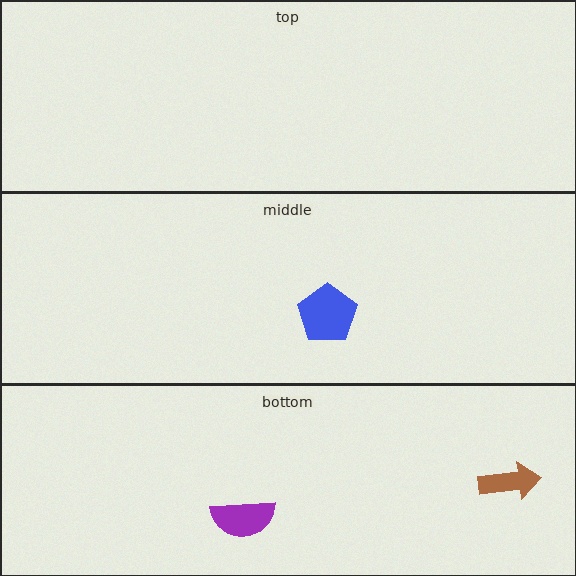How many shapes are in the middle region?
1.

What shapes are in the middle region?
The blue pentagon.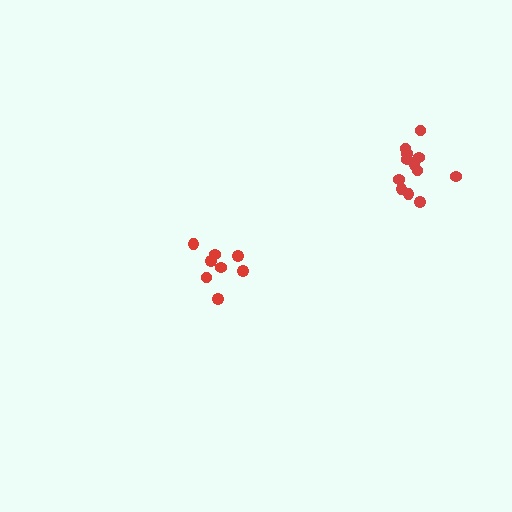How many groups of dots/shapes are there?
There are 2 groups.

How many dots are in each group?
Group 1: 8 dots, Group 2: 12 dots (20 total).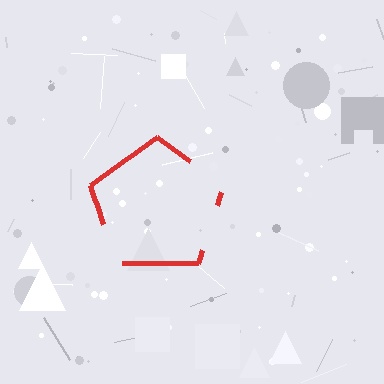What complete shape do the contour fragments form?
The contour fragments form a pentagon.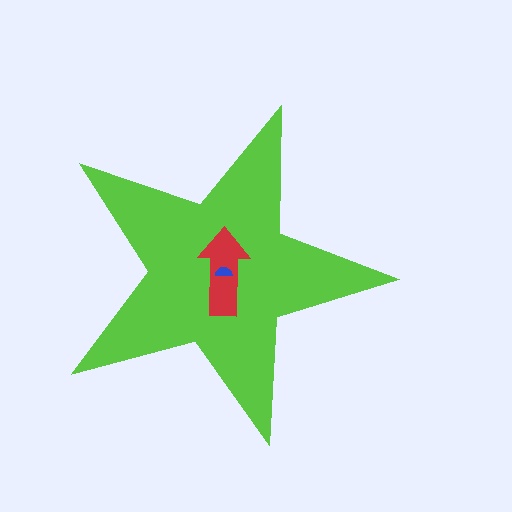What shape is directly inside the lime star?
The red arrow.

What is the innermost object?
The blue semicircle.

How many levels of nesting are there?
3.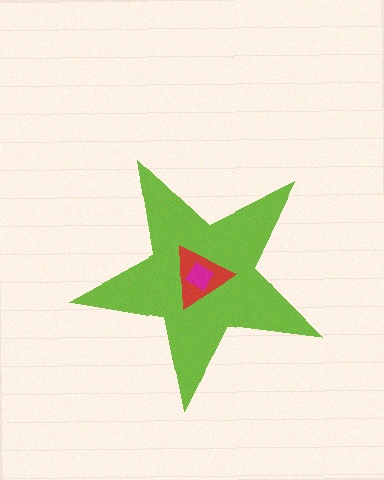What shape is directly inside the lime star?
The red triangle.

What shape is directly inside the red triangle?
The magenta diamond.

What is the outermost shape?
The lime star.